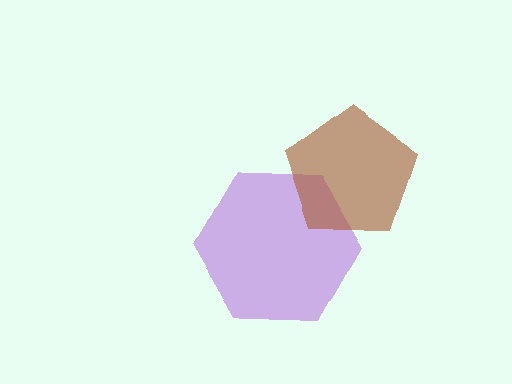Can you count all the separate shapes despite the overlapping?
Yes, there are 2 separate shapes.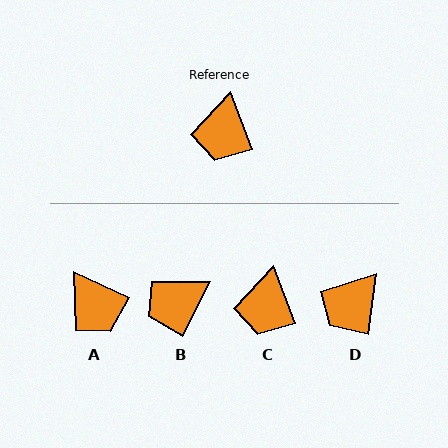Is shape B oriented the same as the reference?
No, it is off by about 48 degrees.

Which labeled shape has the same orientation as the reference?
C.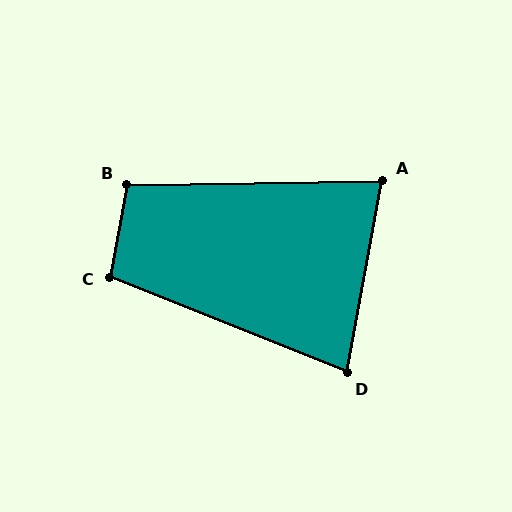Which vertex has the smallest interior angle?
A, at approximately 78 degrees.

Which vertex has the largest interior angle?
C, at approximately 102 degrees.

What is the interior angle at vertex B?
Approximately 101 degrees (obtuse).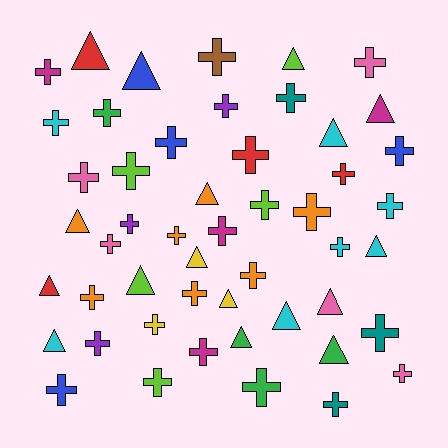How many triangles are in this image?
There are 17 triangles.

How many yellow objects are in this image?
There are 3 yellow objects.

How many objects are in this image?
There are 50 objects.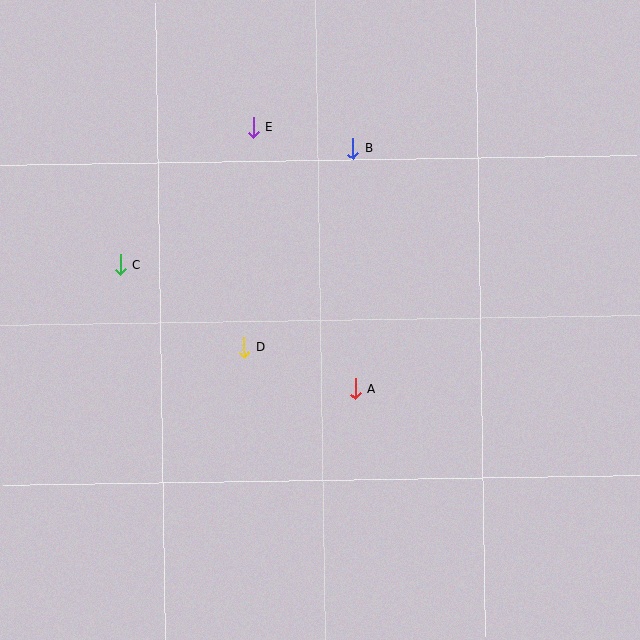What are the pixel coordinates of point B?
Point B is at (353, 149).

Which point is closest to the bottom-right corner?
Point A is closest to the bottom-right corner.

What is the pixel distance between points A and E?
The distance between A and E is 281 pixels.